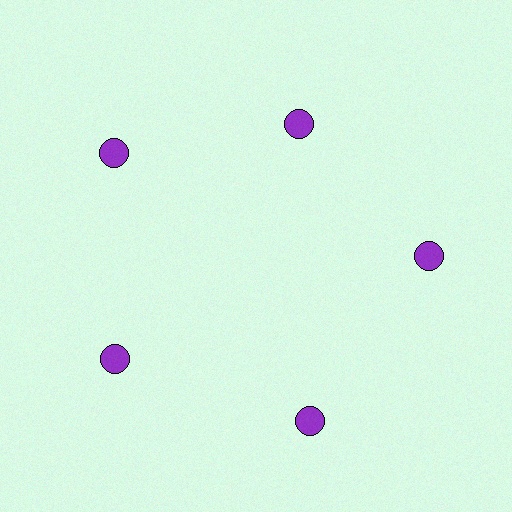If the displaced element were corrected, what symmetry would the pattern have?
It would have 5-fold rotational symmetry — the pattern would map onto itself every 72 degrees.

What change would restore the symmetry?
The symmetry would be restored by moving it outward, back onto the ring so that all 5 circles sit at equal angles and equal distance from the center.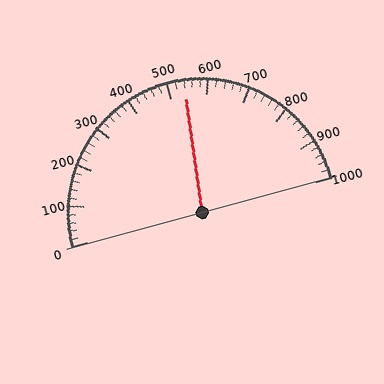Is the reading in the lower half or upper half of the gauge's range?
The reading is in the upper half of the range (0 to 1000).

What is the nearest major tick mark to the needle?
The nearest major tick mark is 500.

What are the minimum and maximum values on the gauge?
The gauge ranges from 0 to 1000.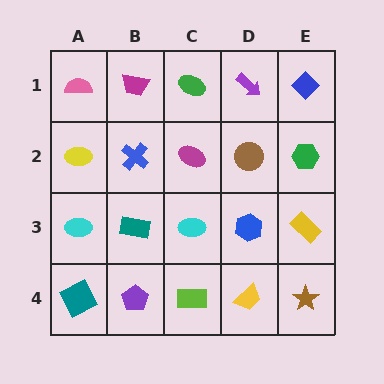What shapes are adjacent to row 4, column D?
A blue hexagon (row 3, column D), a lime rectangle (row 4, column C), a brown star (row 4, column E).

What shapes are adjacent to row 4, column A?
A cyan ellipse (row 3, column A), a purple pentagon (row 4, column B).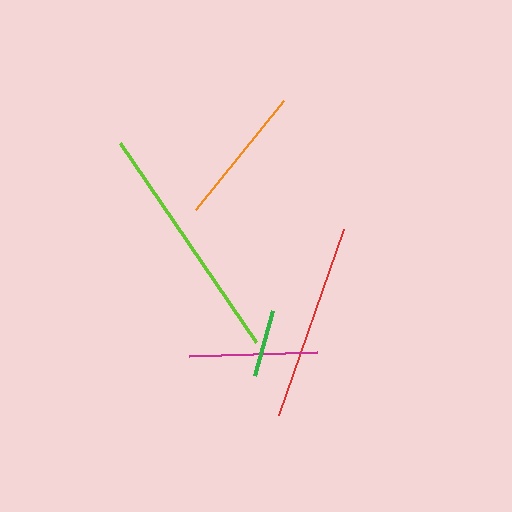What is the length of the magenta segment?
The magenta segment is approximately 128 pixels long.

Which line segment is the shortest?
The green line is the shortest at approximately 68 pixels.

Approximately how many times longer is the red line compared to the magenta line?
The red line is approximately 1.5 times the length of the magenta line.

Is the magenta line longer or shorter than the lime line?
The lime line is longer than the magenta line.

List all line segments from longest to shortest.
From longest to shortest: lime, red, orange, magenta, green.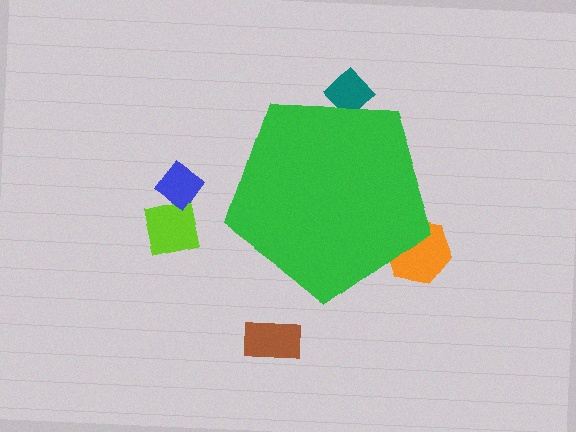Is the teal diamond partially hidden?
Yes, the teal diamond is partially hidden behind the green pentagon.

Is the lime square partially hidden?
No, the lime square is fully visible.